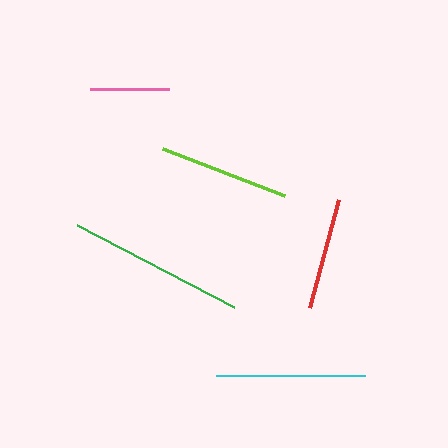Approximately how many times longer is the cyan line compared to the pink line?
The cyan line is approximately 1.9 times the length of the pink line.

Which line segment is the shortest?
The pink line is the shortest at approximately 79 pixels.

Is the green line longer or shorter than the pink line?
The green line is longer than the pink line.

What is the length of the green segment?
The green segment is approximately 176 pixels long.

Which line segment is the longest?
The green line is the longest at approximately 176 pixels.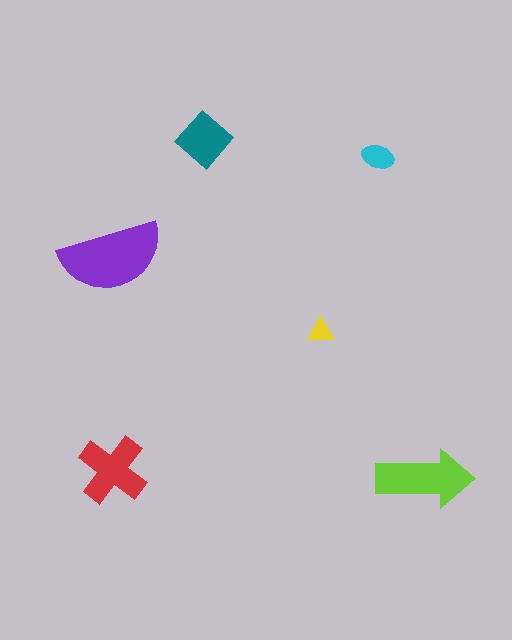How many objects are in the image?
There are 6 objects in the image.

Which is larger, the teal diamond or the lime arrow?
The lime arrow.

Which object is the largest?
The purple semicircle.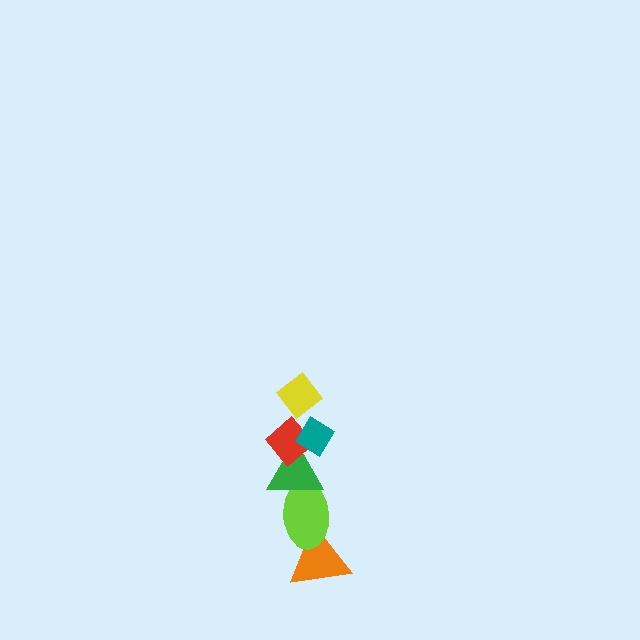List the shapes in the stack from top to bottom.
From top to bottom: the yellow diamond, the teal diamond, the red diamond, the green triangle, the lime ellipse, the orange triangle.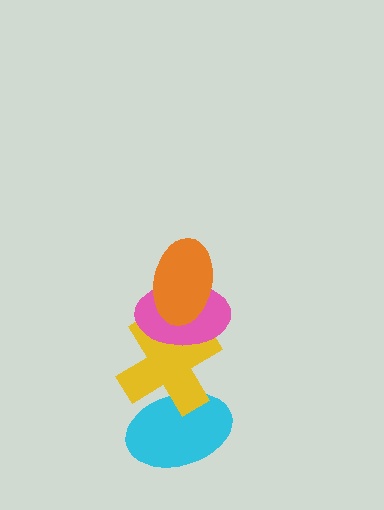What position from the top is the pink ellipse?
The pink ellipse is 2nd from the top.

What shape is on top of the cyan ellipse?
The yellow cross is on top of the cyan ellipse.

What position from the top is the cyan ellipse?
The cyan ellipse is 4th from the top.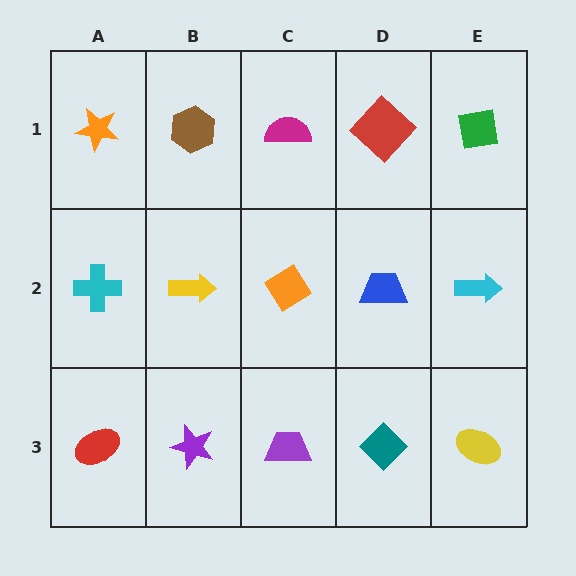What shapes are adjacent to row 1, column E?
A cyan arrow (row 2, column E), a red diamond (row 1, column D).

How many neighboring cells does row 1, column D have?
3.